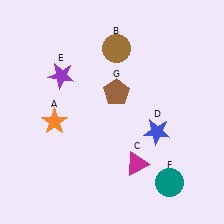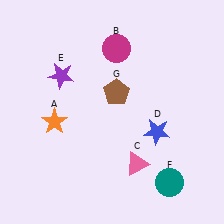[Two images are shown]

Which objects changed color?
B changed from brown to magenta. C changed from magenta to pink.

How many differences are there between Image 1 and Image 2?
There are 2 differences between the two images.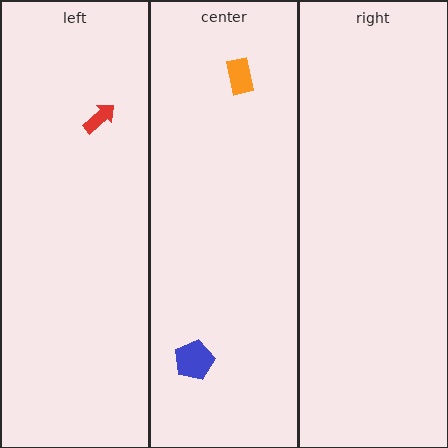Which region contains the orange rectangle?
The center region.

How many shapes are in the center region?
2.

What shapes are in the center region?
The orange rectangle, the blue pentagon.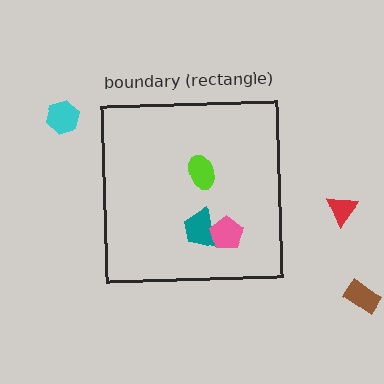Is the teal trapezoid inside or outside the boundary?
Inside.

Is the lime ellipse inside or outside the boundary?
Inside.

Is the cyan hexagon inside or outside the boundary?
Outside.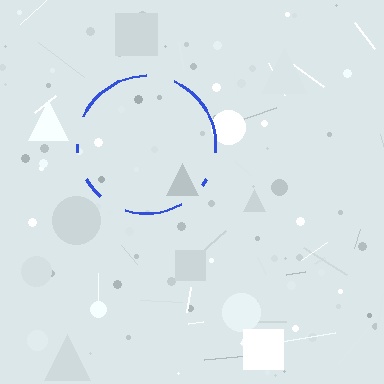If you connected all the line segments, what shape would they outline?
They would outline a circle.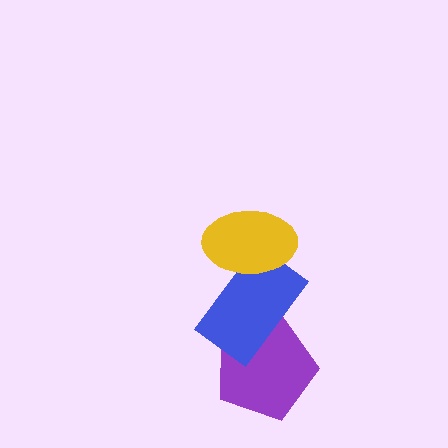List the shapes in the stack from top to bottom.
From top to bottom: the yellow ellipse, the blue rectangle, the purple pentagon.